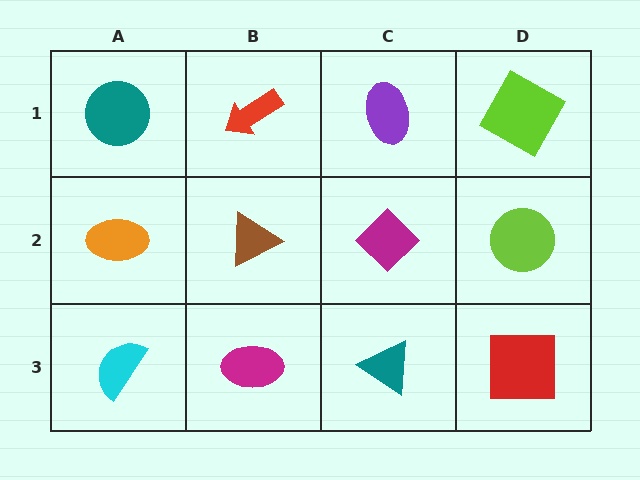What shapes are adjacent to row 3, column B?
A brown triangle (row 2, column B), a cyan semicircle (row 3, column A), a teal triangle (row 3, column C).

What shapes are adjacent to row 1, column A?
An orange ellipse (row 2, column A), a red arrow (row 1, column B).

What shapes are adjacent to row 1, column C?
A magenta diamond (row 2, column C), a red arrow (row 1, column B), a lime square (row 1, column D).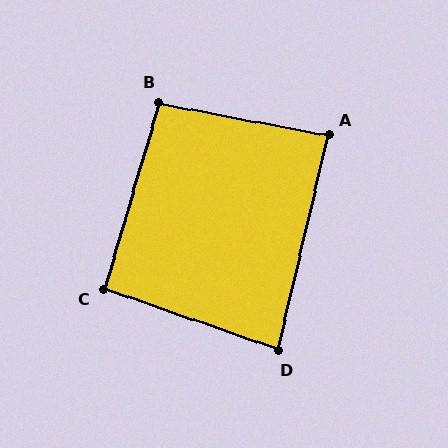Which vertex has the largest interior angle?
B, at approximately 96 degrees.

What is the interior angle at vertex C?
Approximately 93 degrees (approximately right).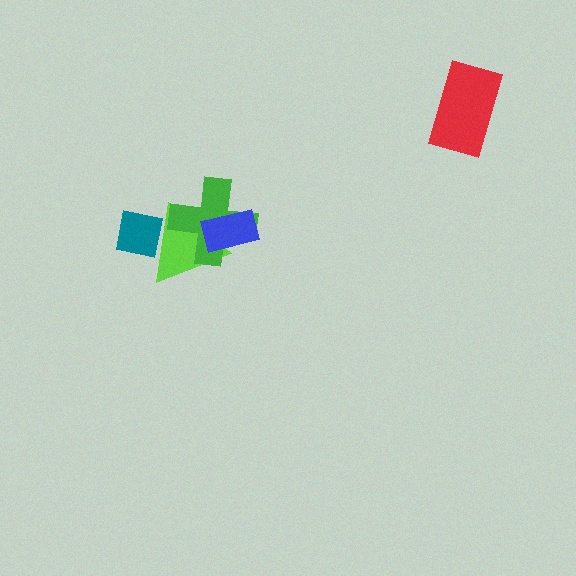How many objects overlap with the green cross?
2 objects overlap with the green cross.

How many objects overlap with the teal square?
1 object overlaps with the teal square.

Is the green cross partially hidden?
Yes, it is partially covered by another shape.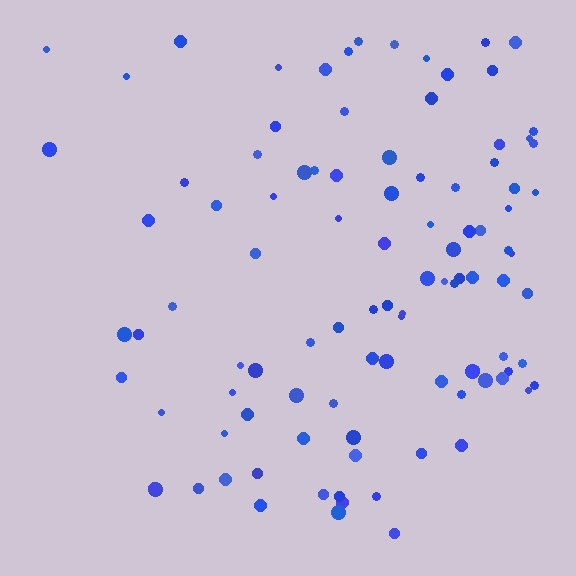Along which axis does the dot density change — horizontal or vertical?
Horizontal.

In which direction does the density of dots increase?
From left to right, with the right side densest.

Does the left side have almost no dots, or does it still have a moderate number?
Still a moderate number, just noticeably fewer than the right.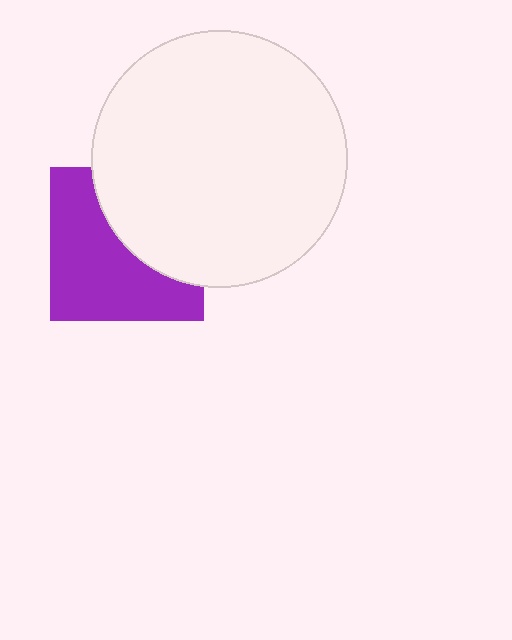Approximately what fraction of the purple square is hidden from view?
Roughly 42% of the purple square is hidden behind the white circle.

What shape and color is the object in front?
The object in front is a white circle.